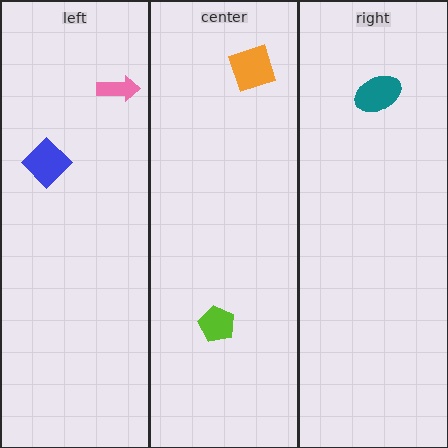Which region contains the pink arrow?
The left region.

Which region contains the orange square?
The center region.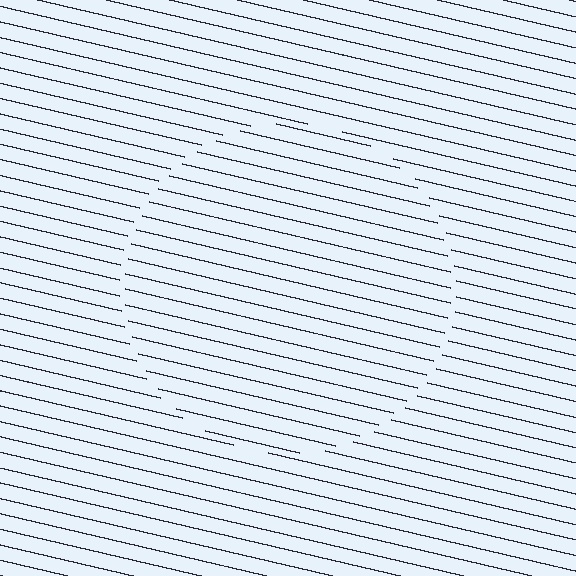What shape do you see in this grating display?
An illusory circle. The interior of the shape contains the same grating, shifted by half a period — the contour is defined by the phase discontinuity where line-ends from the inner and outer gratings abut.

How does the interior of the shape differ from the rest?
The interior of the shape contains the same grating, shifted by half a period — the contour is defined by the phase discontinuity where line-ends from the inner and outer gratings abut.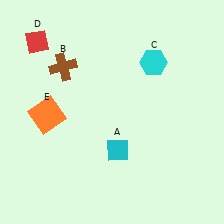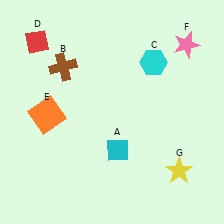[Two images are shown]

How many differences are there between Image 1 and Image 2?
There are 2 differences between the two images.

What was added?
A pink star (F), a yellow star (G) were added in Image 2.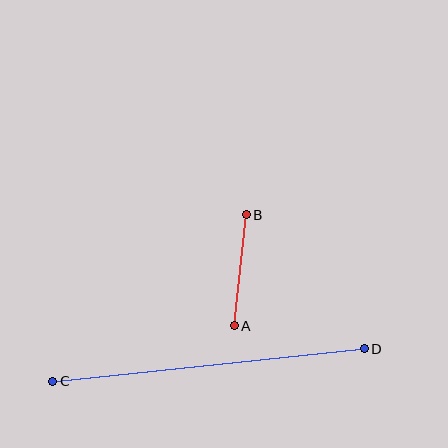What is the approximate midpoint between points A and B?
The midpoint is at approximately (240, 270) pixels.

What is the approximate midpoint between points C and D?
The midpoint is at approximately (208, 365) pixels.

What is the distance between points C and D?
The distance is approximately 313 pixels.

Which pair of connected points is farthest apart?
Points C and D are farthest apart.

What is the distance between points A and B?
The distance is approximately 111 pixels.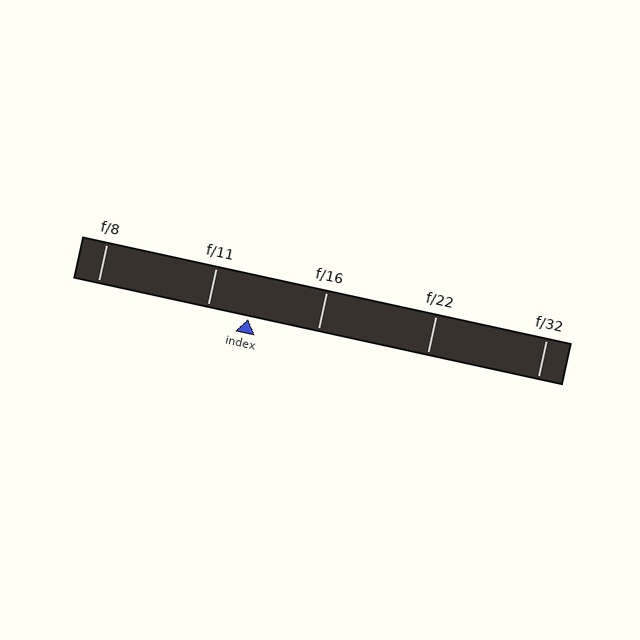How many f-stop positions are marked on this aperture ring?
There are 5 f-stop positions marked.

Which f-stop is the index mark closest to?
The index mark is closest to f/11.